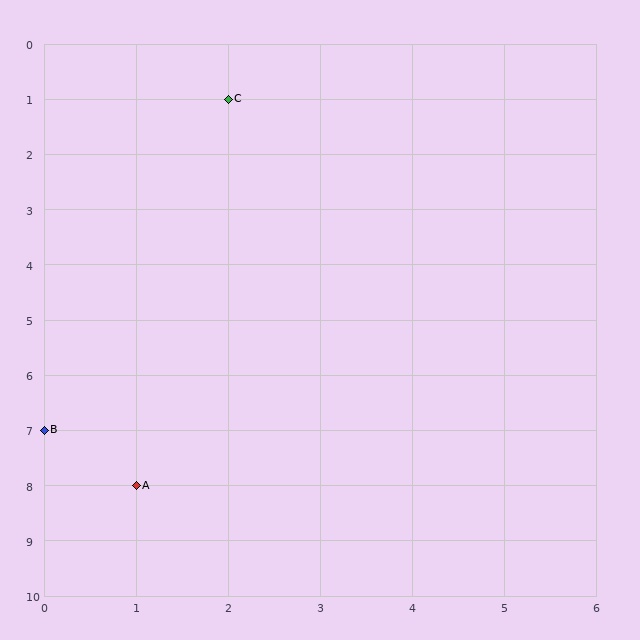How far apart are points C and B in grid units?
Points C and B are 2 columns and 6 rows apart (about 6.3 grid units diagonally).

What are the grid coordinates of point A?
Point A is at grid coordinates (1, 8).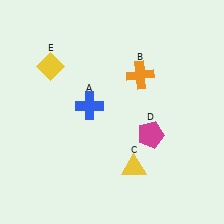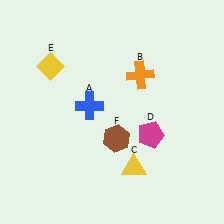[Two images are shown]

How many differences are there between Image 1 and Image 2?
There is 1 difference between the two images.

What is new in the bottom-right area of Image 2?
A brown hexagon (F) was added in the bottom-right area of Image 2.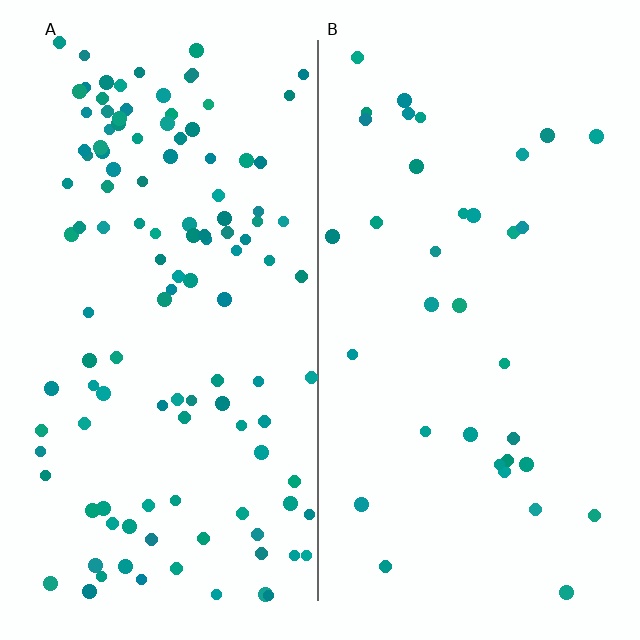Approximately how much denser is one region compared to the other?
Approximately 3.4× — region A over region B.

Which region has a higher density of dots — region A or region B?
A (the left).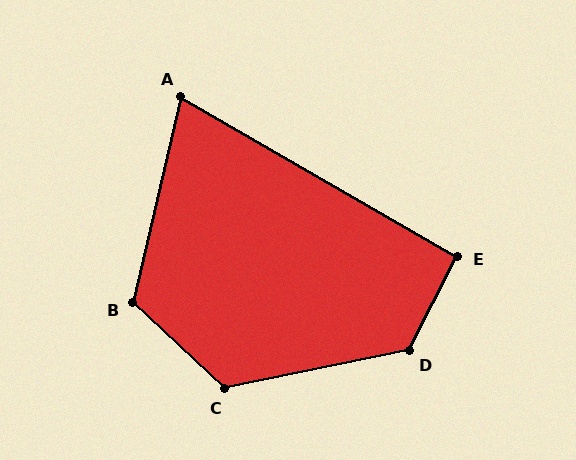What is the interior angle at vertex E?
Approximately 93 degrees (approximately right).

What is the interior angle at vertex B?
Approximately 120 degrees (obtuse).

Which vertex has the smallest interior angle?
A, at approximately 73 degrees.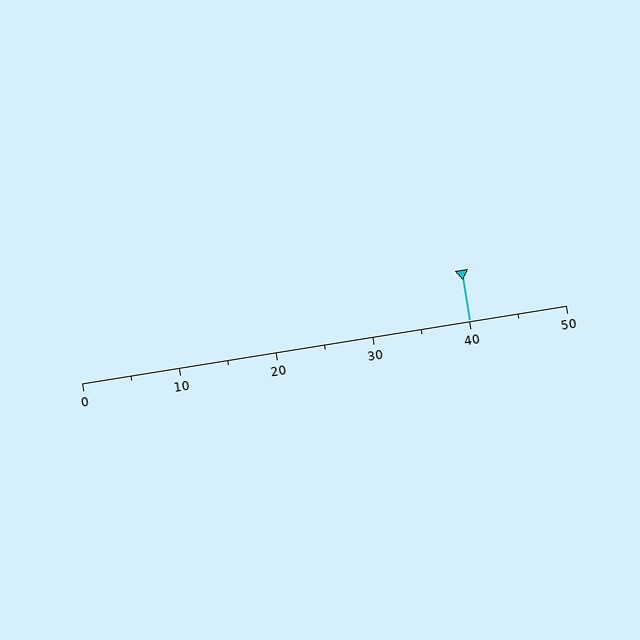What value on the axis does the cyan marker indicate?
The marker indicates approximately 40.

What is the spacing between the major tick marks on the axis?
The major ticks are spaced 10 apart.